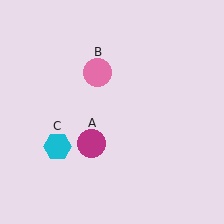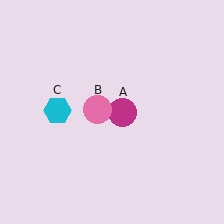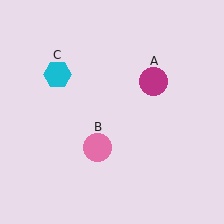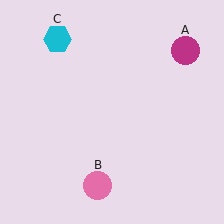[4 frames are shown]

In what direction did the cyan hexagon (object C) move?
The cyan hexagon (object C) moved up.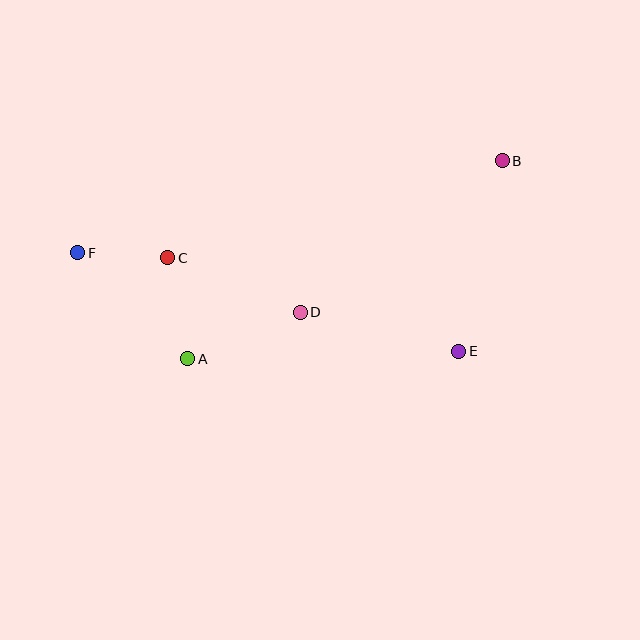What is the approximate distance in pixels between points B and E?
The distance between B and E is approximately 195 pixels.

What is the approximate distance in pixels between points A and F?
The distance between A and F is approximately 153 pixels.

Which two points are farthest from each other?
Points B and F are farthest from each other.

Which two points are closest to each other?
Points C and F are closest to each other.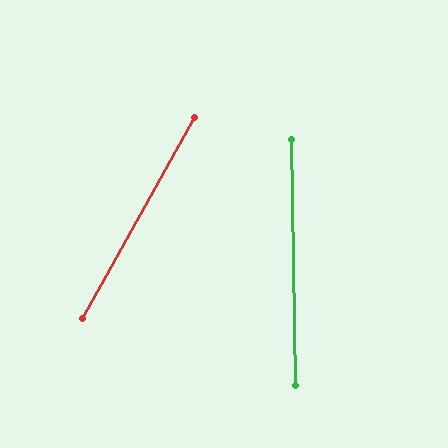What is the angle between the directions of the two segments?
Approximately 30 degrees.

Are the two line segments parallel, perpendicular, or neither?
Neither parallel nor perpendicular — they differ by about 30°.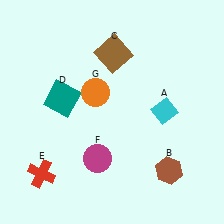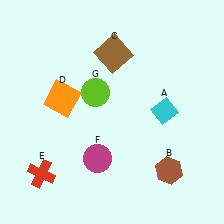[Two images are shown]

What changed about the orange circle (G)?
In Image 1, G is orange. In Image 2, it changed to lime.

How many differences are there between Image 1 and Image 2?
There are 2 differences between the two images.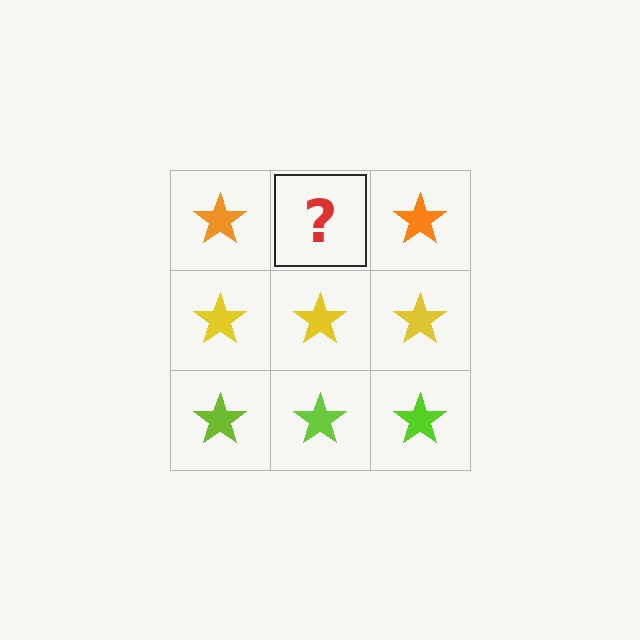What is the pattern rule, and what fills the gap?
The rule is that each row has a consistent color. The gap should be filled with an orange star.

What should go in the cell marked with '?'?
The missing cell should contain an orange star.